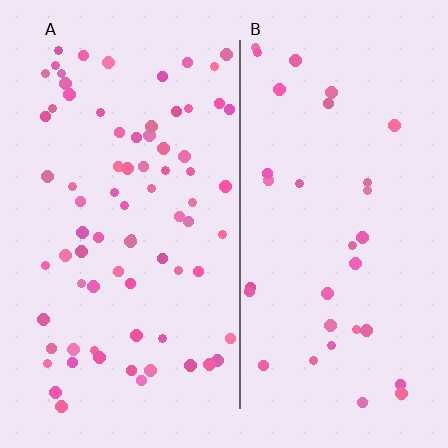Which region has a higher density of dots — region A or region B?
A (the left).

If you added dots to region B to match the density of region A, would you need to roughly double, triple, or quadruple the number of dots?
Approximately double.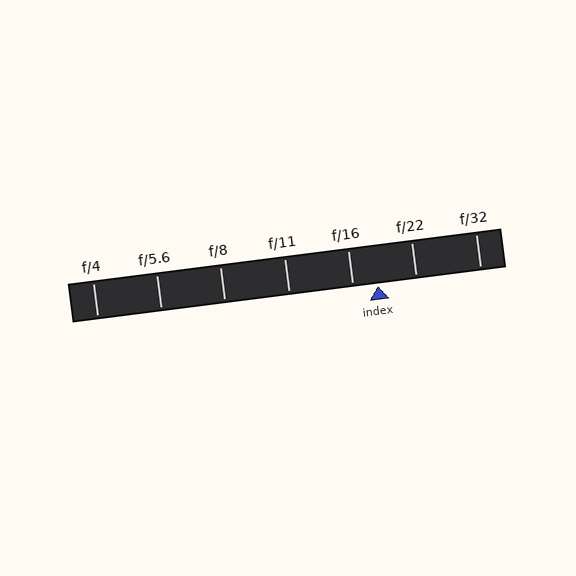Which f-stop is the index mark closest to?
The index mark is closest to f/16.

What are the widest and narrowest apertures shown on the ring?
The widest aperture shown is f/4 and the narrowest is f/32.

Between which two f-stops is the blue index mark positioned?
The index mark is between f/16 and f/22.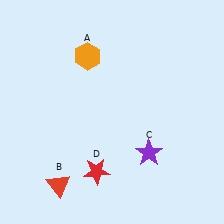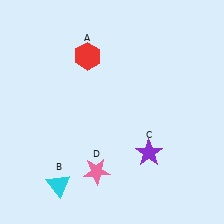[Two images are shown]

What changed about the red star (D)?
In Image 1, D is red. In Image 2, it changed to pink.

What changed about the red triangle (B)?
In Image 1, B is red. In Image 2, it changed to cyan.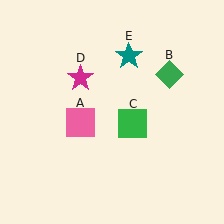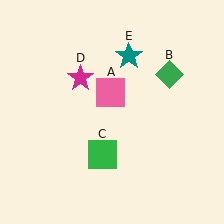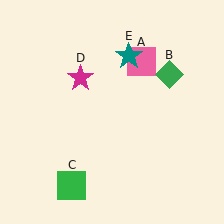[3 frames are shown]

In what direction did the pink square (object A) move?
The pink square (object A) moved up and to the right.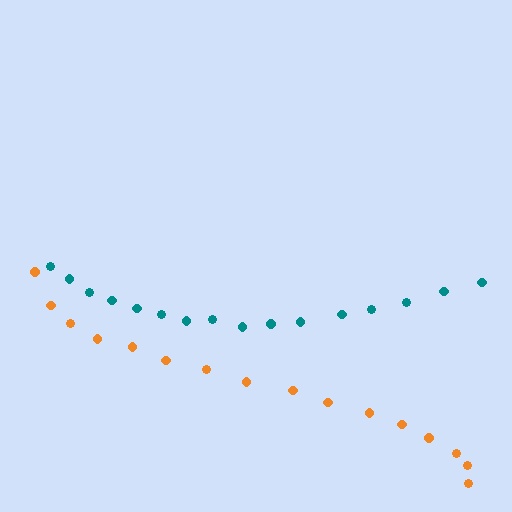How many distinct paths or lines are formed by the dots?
There are 2 distinct paths.